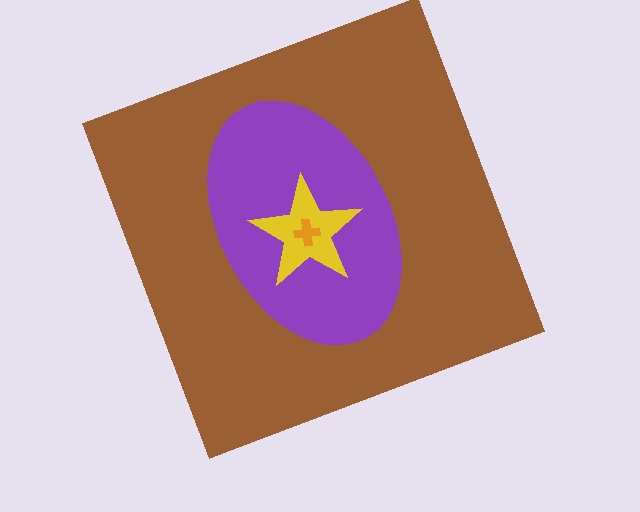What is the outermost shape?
The brown square.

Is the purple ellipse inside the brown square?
Yes.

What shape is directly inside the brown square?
The purple ellipse.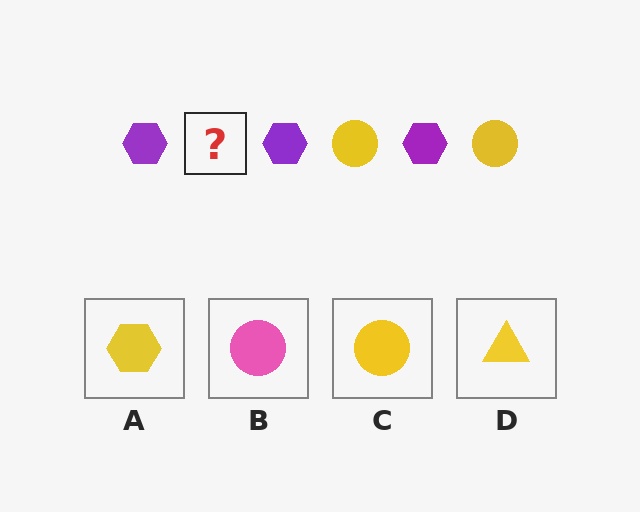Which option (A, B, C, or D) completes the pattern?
C.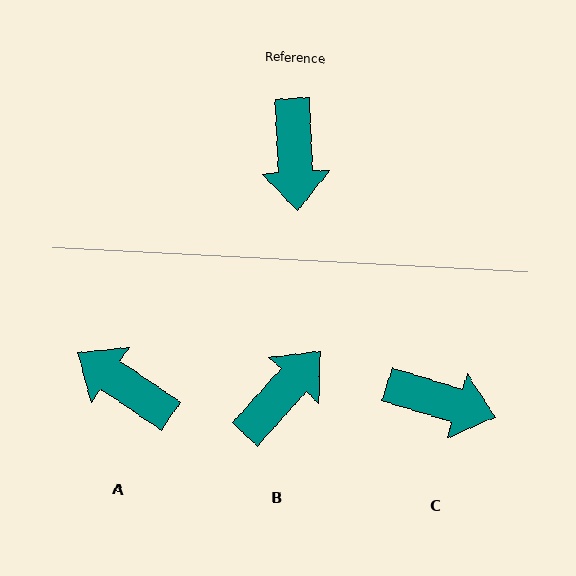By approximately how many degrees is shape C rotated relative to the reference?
Approximately 70 degrees counter-clockwise.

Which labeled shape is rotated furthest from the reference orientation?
B, about 135 degrees away.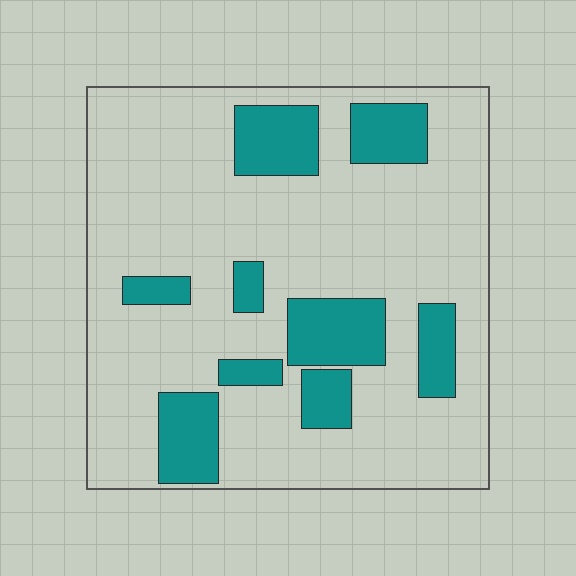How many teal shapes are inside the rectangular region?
9.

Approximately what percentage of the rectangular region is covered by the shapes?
Approximately 20%.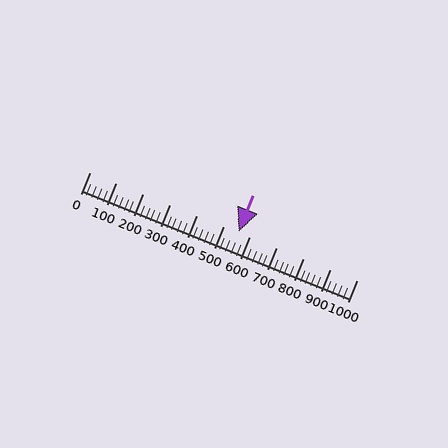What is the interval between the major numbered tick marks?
The major tick marks are spaced 100 units apart.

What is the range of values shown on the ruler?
The ruler shows values from 0 to 1000.